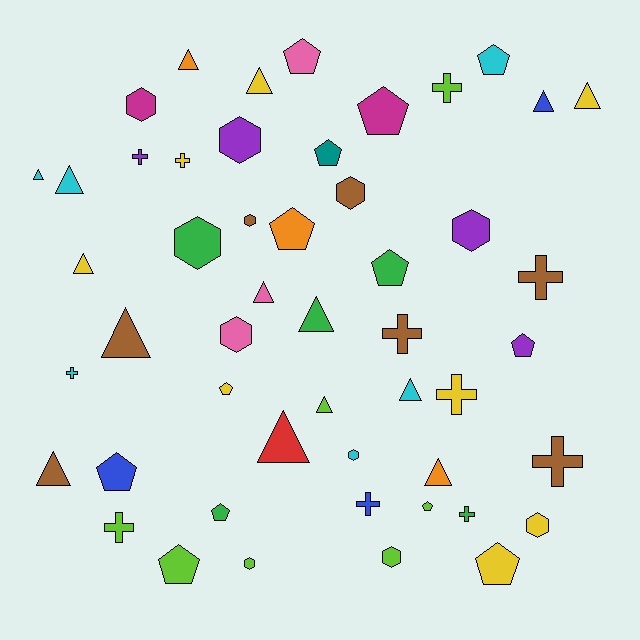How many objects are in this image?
There are 50 objects.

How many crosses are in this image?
There are 11 crosses.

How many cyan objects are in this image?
There are 6 cyan objects.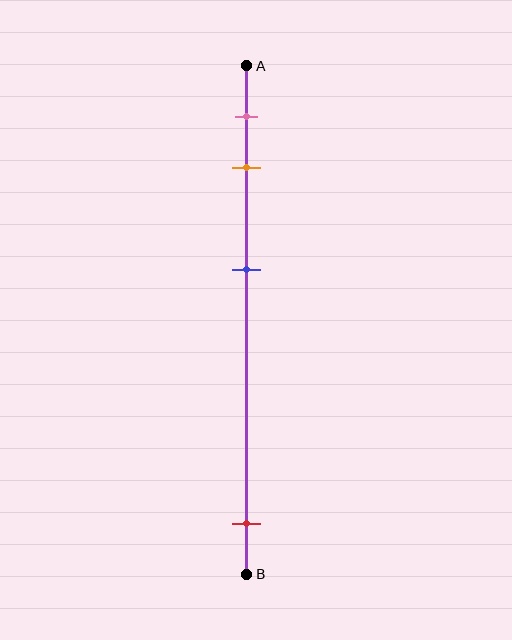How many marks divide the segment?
There are 4 marks dividing the segment.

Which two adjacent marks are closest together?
The pink and orange marks are the closest adjacent pair.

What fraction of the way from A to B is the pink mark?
The pink mark is approximately 10% (0.1) of the way from A to B.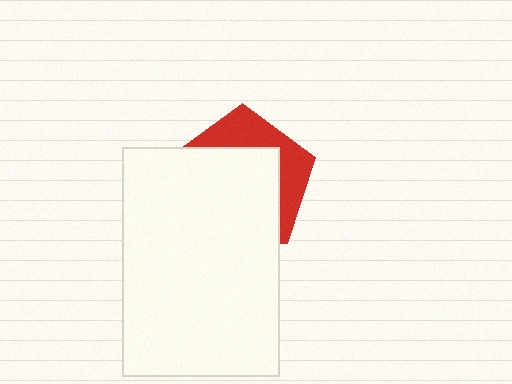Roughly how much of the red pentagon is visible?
A small part of it is visible (roughly 34%).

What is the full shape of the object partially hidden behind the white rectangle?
The partially hidden object is a red pentagon.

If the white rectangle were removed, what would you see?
You would see the complete red pentagon.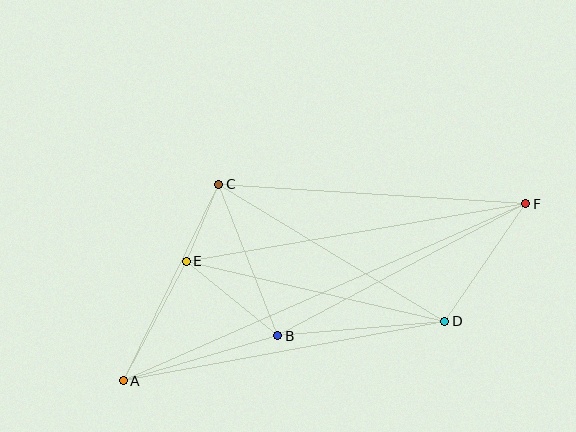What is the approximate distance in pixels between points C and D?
The distance between C and D is approximately 265 pixels.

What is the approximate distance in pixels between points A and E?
The distance between A and E is approximately 135 pixels.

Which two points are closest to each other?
Points C and E are closest to each other.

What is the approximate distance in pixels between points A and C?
The distance between A and C is approximately 218 pixels.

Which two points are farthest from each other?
Points A and F are farthest from each other.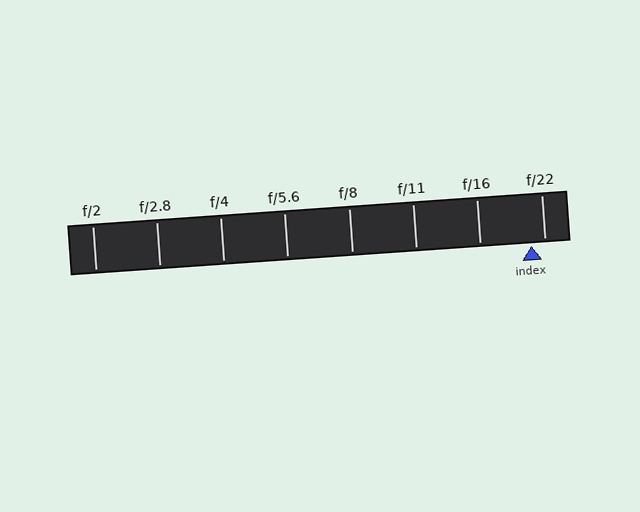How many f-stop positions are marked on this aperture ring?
There are 8 f-stop positions marked.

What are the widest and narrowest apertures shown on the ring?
The widest aperture shown is f/2 and the narrowest is f/22.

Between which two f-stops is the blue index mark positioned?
The index mark is between f/16 and f/22.